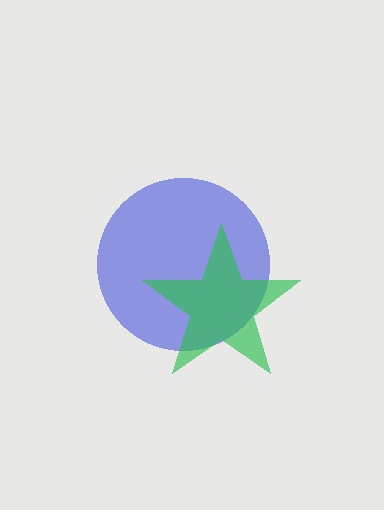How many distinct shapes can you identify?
There are 2 distinct shapes: a blue circle, a green star.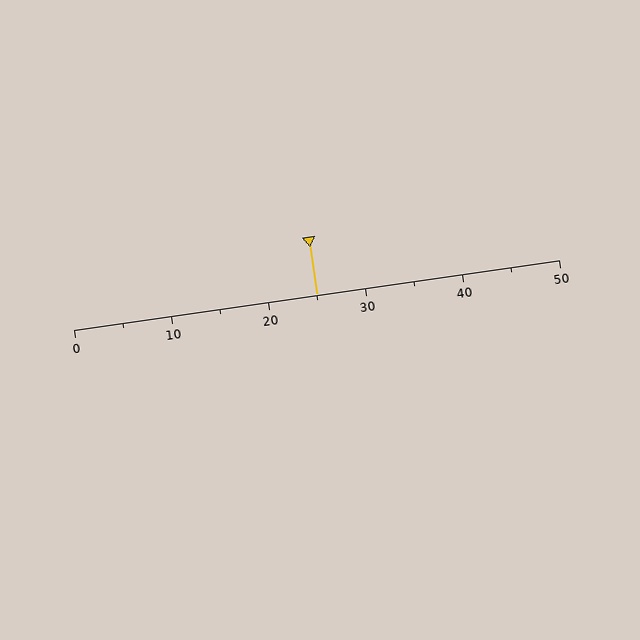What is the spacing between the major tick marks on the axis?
The major ticks are spaced 10 apart.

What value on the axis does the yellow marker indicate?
The marker indicates approximately 25.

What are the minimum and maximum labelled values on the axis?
The axis runs from 0 to 50.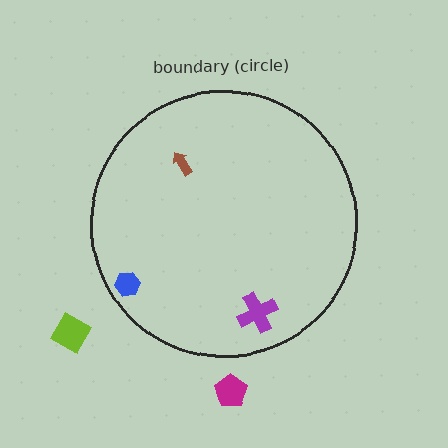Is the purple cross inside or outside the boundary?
Inside.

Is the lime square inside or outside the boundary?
Outside.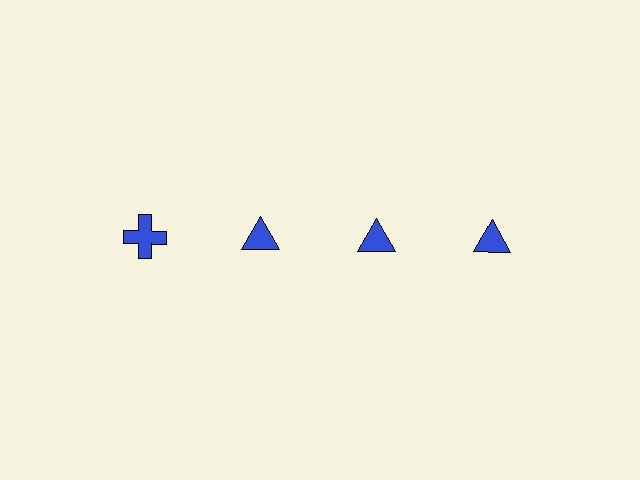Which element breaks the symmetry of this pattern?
The blue cross in the top row, leftmost column breaks the symmetry. All other shapes are blue triangles.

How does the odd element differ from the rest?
It has a different shape: cross instead of triangle.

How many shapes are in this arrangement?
There are 4 shapes arranged in a grid pattern.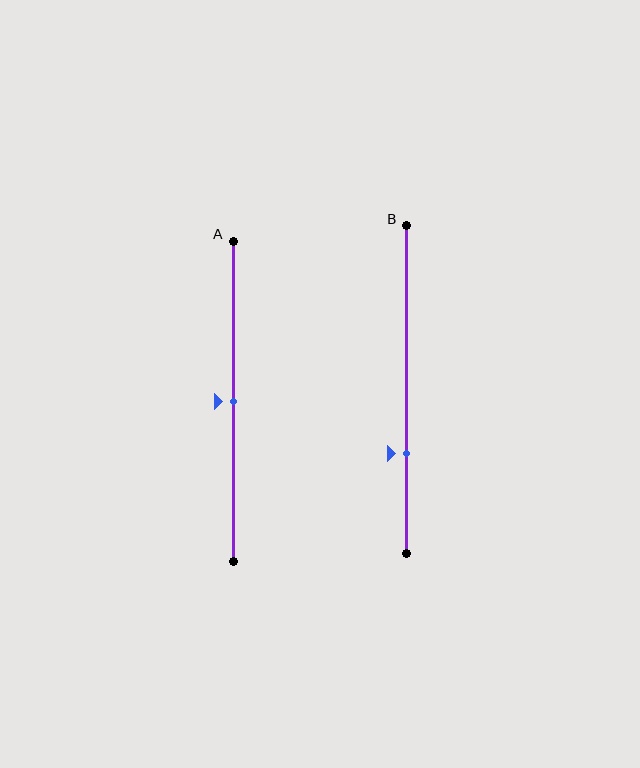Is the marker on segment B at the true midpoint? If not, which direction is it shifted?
No, the marker on segment B is shifted downward by about 20% of the segment length.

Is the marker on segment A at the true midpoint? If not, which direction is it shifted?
Yes, the marker on segment A is at the true midpoint.